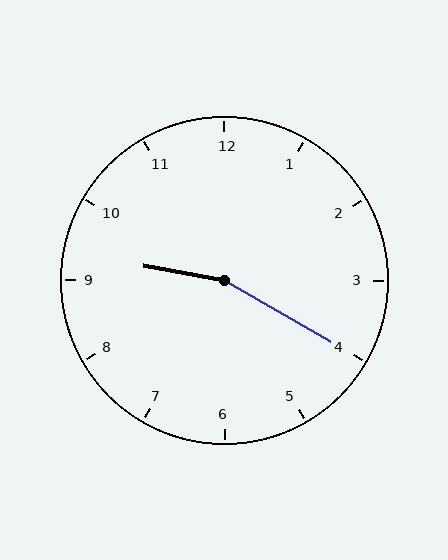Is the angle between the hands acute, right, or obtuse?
It is obtuse.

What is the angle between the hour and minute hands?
Approximately 160 degrees.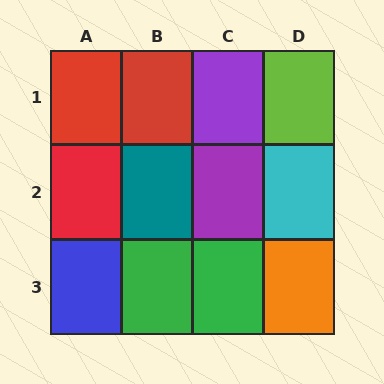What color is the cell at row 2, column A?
Red.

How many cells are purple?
2 cells are purple.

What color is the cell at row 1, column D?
Lime.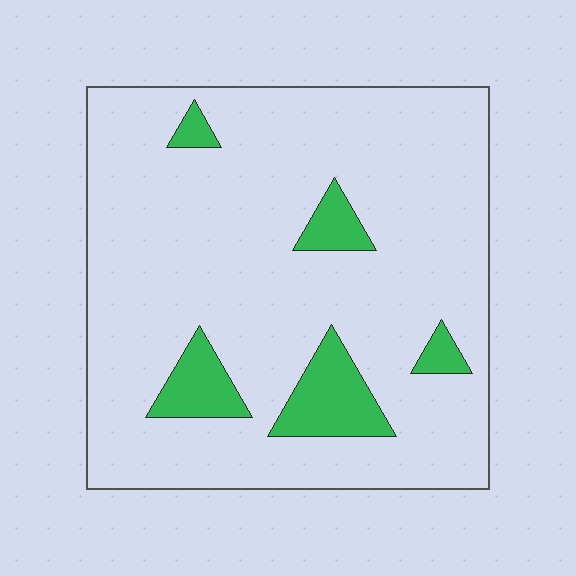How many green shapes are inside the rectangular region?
5.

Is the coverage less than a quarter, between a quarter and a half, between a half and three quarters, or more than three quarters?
Less than a quarter.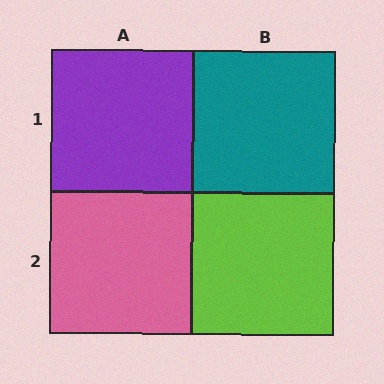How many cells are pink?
1 cell is pink.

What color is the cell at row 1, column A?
Purple.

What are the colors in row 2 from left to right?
Pink, lime.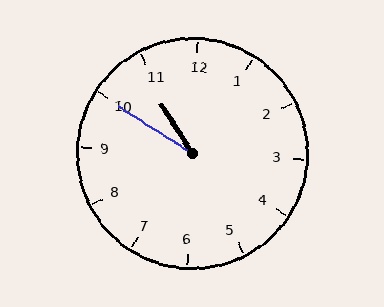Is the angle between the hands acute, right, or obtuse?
It is acute.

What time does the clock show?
10:50.